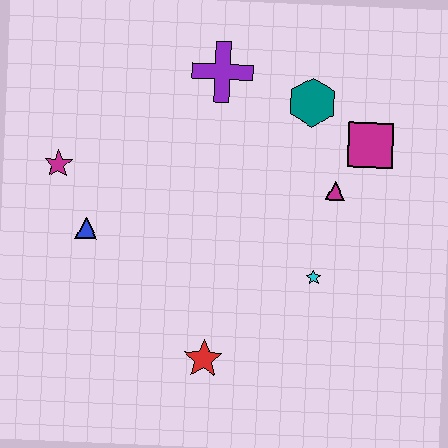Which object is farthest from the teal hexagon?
The red star is farthest from the teal hexagon.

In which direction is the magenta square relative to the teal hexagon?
The magenta square is to the right of the teal hexagon.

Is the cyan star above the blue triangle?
No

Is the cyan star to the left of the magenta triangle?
Yes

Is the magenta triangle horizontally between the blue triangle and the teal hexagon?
No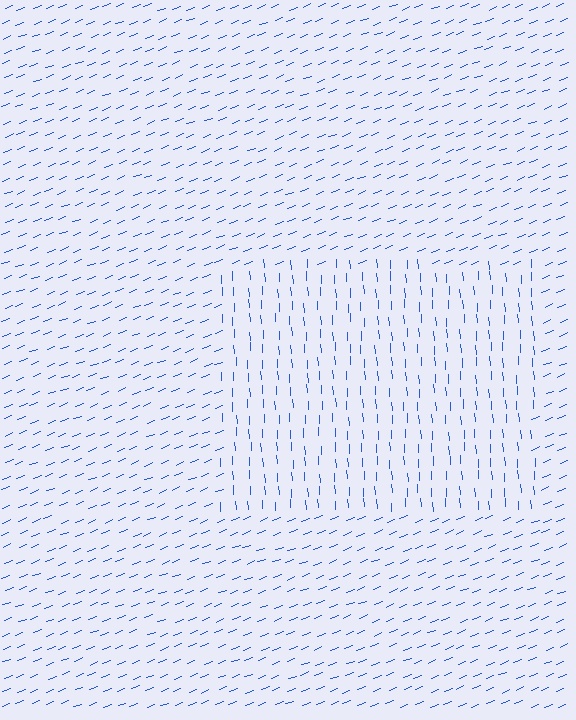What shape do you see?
I see a rectangle.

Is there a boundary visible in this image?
Yes, there is a texture boundary formed by a change in line orientation.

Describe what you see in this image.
The image is filled with small blue line segments. A rectangle region in the image has lines oriented differently from the surrounding lines, creating a visible texture boundary.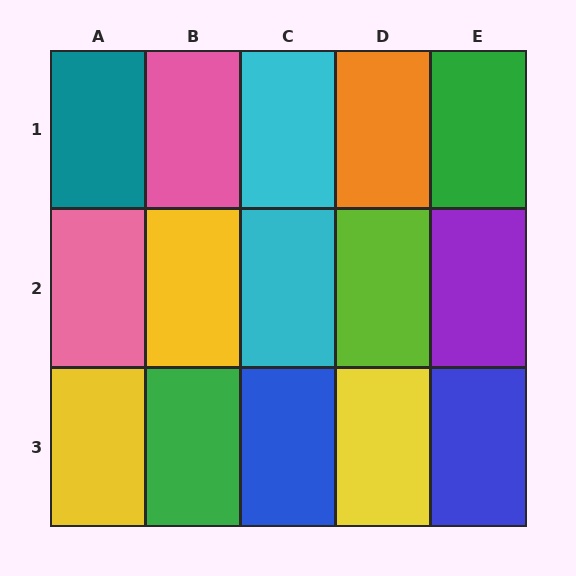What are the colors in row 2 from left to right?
Pink, yellow, cyan, lime, purple.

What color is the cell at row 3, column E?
Blue.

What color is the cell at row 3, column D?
Yellow.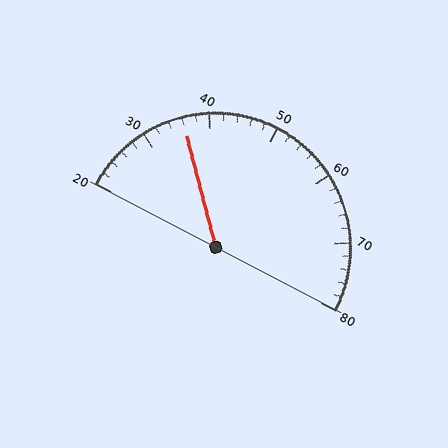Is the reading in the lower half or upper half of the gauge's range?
The reading is in the lower half of the range (20 to 80).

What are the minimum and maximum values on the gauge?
The gauge ranges from 20 to 80.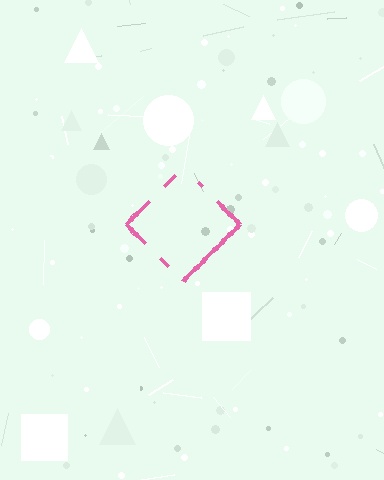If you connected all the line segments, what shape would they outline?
They would outline a diamond.